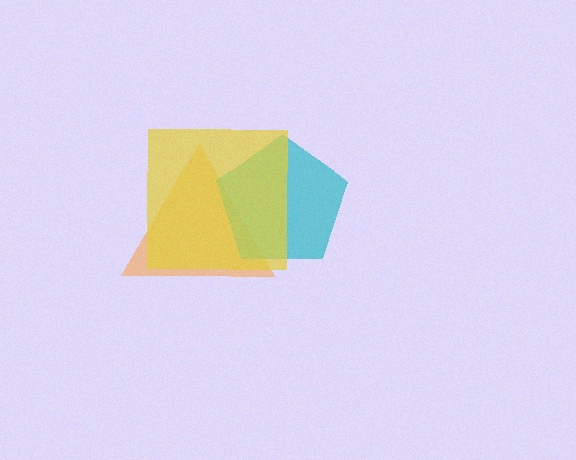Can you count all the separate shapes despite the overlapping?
Yes, there are 3 separate shapes.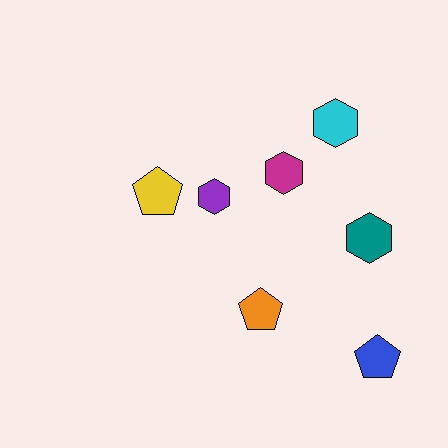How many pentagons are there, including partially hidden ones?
There are 3 pentagons.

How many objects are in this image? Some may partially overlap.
There are 7 objects.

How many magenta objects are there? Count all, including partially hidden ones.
There is 1 magenta object.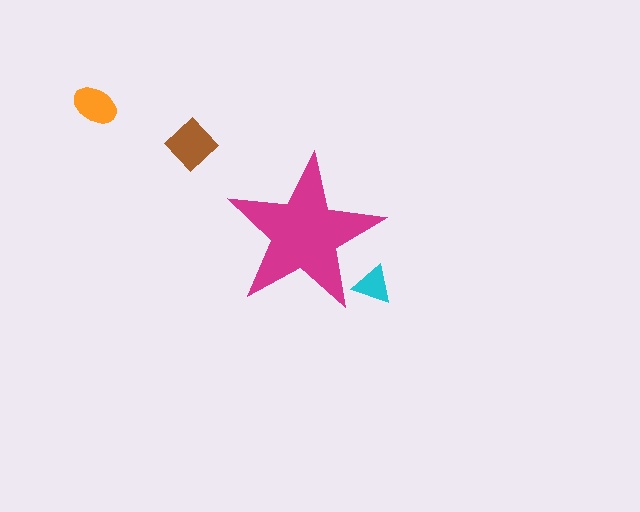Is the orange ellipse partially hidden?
No, the orange ellipse is fully visible.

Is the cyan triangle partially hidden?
Yes, the cyan triangle is partially hidden behind the magenta star.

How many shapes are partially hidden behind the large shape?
1 shape is partially hidden.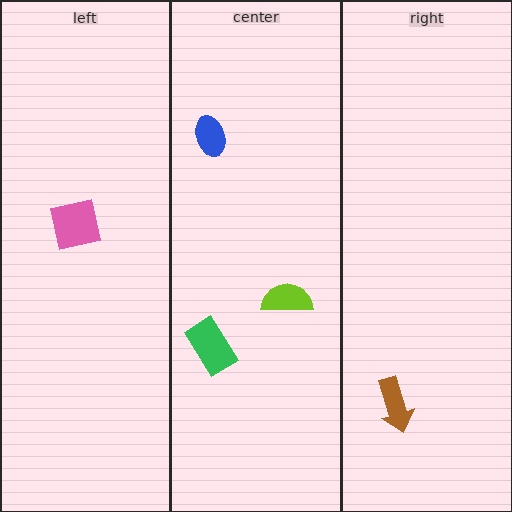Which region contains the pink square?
The left region.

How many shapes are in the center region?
3.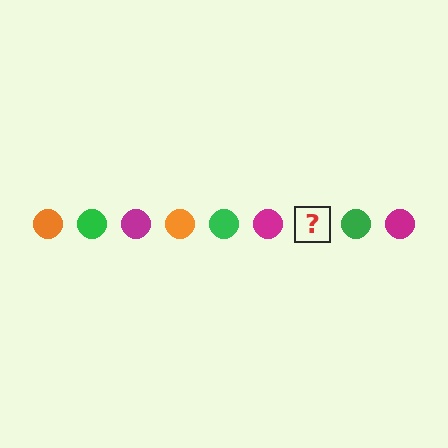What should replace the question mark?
The question mark should be replaced with an orange circle.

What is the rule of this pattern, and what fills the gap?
The rule is that the pattern cycles through orange, green, magenta circles. The gap should be filled with an orange circle.